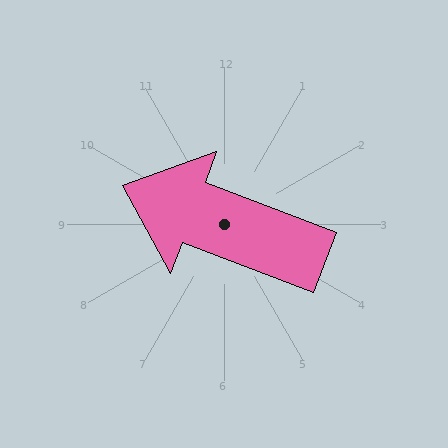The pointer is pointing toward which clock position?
Roughly 10 o'clock.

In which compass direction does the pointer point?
West.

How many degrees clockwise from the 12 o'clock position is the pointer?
Approximately 291 degrees.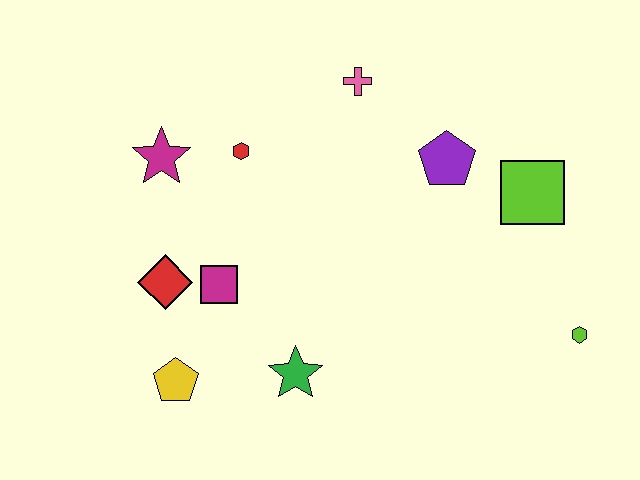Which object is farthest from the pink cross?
The yellow pentagon is farthest from the pink cross.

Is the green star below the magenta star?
Yes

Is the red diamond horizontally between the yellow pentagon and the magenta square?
No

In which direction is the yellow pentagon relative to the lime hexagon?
The yellow pentagon is to the left of the lime hexagon.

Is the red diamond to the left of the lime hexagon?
Yes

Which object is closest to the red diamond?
The magenta square is closest to the red diamond.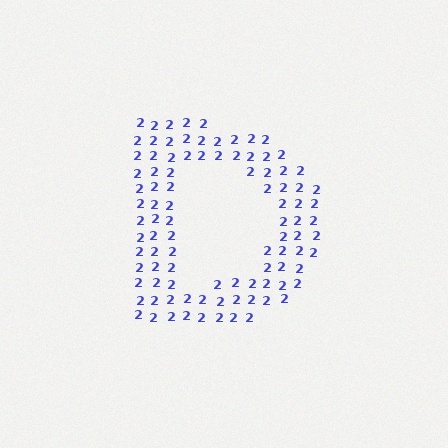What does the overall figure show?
The overall figure shows the letter D.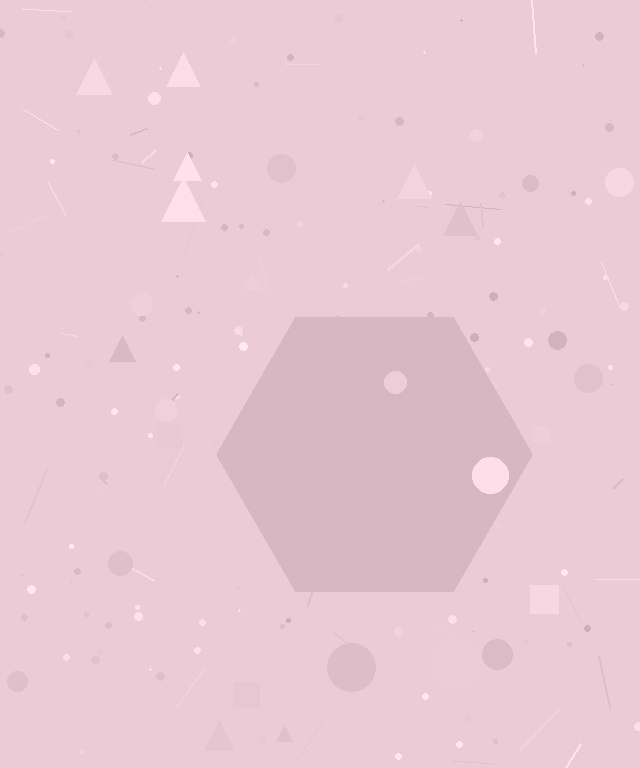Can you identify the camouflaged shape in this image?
The camouflaged shape is a hexagon.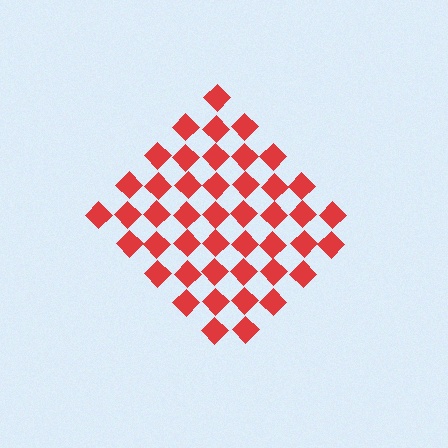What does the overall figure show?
The overall figure shows a diamond.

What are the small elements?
The small elements are diamonds.